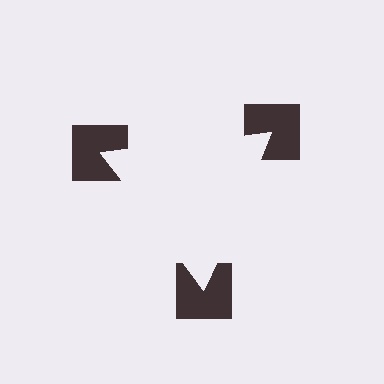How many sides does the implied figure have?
3 sides.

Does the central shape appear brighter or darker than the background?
It typically appears slightly brighter than the background, even though no actual brightness change is drawn.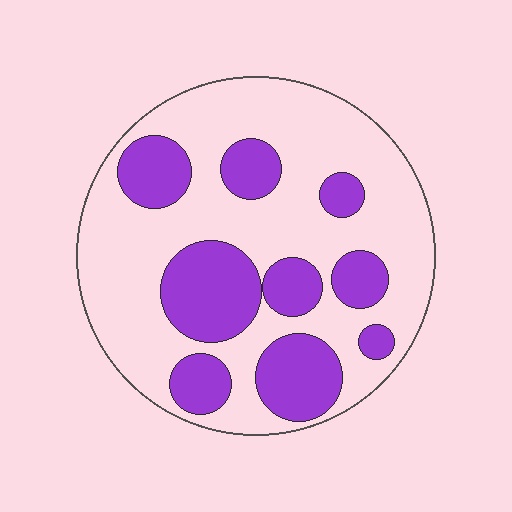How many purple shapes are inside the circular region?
9.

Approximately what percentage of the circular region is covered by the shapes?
Approximately 30%.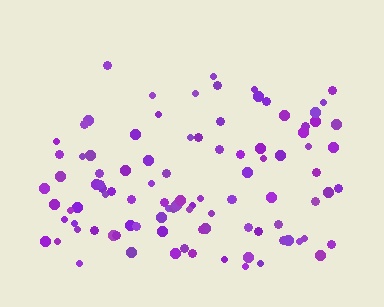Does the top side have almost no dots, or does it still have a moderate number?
Still a moderate number, just noticeably fewer than the bottom.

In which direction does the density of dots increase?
From top to bottom, with the bottom side densest.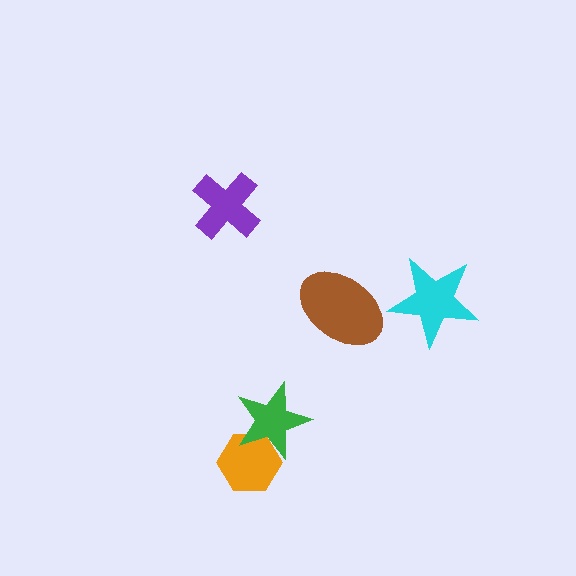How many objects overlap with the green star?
1 object overlaps with the green star.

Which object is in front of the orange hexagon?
The green star is in front of the orange hexagon.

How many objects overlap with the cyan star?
0 objects overlap with the cyan star.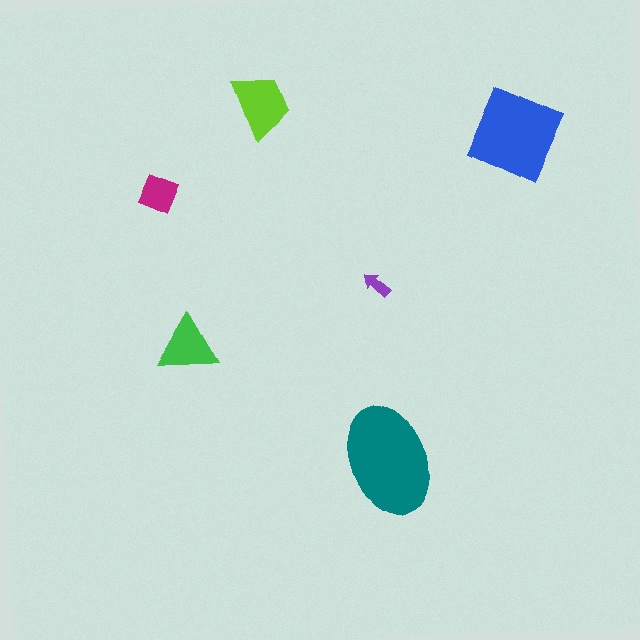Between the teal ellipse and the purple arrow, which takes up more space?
The teal ellipse.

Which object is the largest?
The teal ellipse.